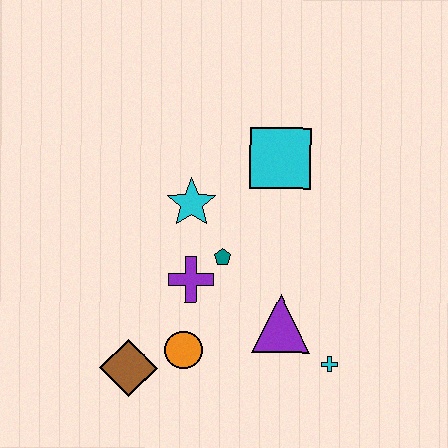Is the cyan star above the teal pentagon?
Yes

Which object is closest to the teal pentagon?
The purple cross is closest to the teal pentagon.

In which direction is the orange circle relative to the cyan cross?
The orange circle is to the left of the cyan cross.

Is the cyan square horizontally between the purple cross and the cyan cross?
Yes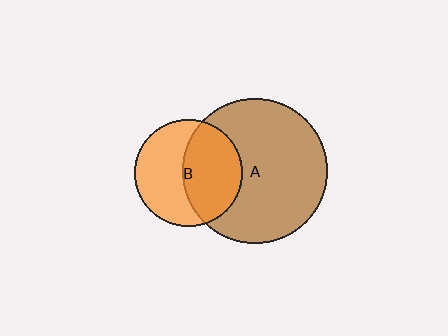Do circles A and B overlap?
Yes.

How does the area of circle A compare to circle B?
Approximately 1.8 times.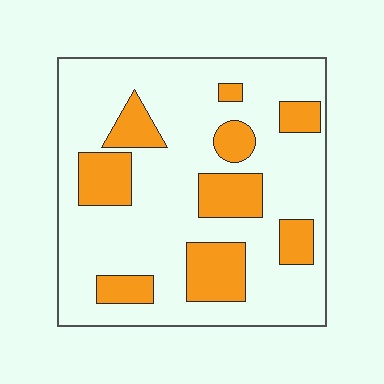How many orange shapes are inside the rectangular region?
9.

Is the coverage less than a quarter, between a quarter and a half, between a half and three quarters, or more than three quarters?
Less than a quarter.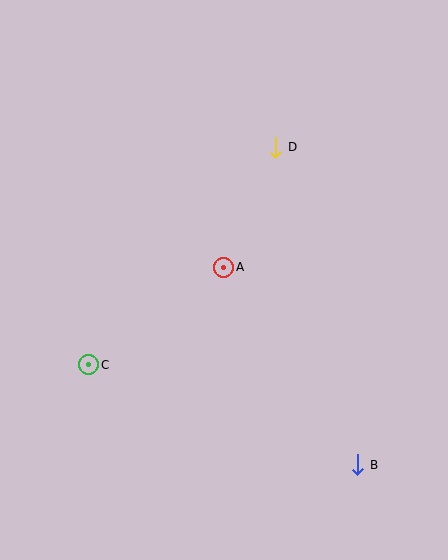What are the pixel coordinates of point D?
Point D is at (276, 147).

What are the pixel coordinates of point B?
Point B is at (358, 465).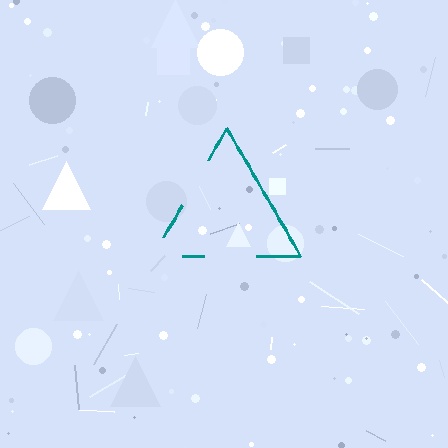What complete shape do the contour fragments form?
The contour fragments form a triangle.